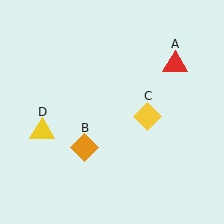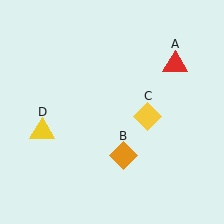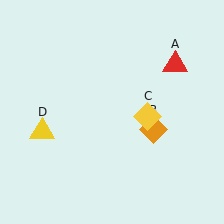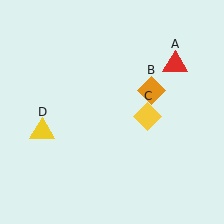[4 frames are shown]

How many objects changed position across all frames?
1 object changed position: orange diamond (object B).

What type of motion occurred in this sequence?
The orange diamond (object B) rotated counterclockwise around the center of the scene.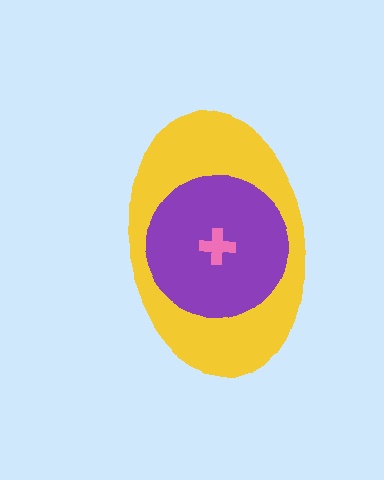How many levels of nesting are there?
3.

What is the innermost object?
The pink cross.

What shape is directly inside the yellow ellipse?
The purple circle.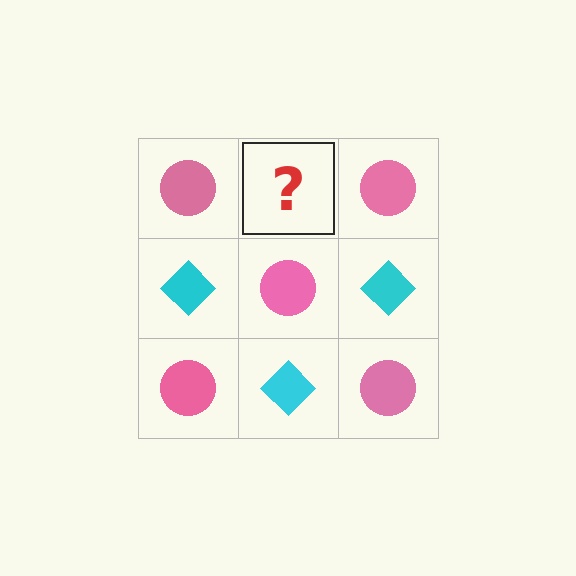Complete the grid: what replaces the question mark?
The question mark should be replaced with a cyan diamond.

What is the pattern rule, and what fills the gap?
The rule is that it alternates pink circle and cyan diamond in a checkerboard pattern. The gap should be filled with a cyan diamond.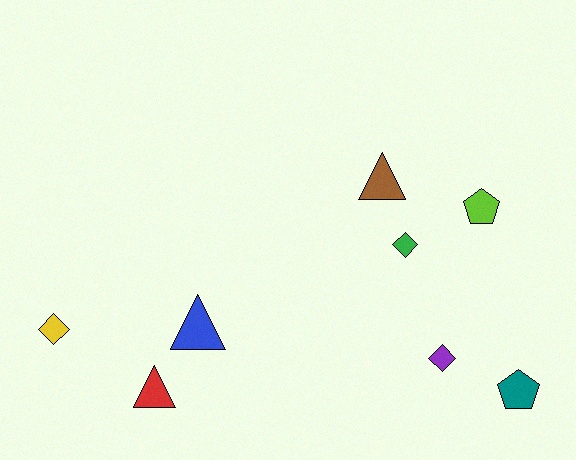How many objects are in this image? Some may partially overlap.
There are 8 objects.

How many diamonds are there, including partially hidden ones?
There are 3 diamonds.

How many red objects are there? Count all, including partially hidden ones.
There is 1 red object.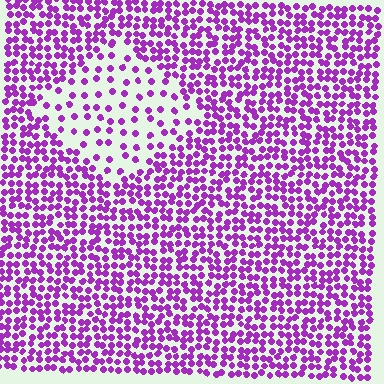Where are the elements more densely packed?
The elements are more densely packed outside the diamond boundary.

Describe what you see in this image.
The image contains small purple elements arranged at two different densities. A diamond-shaped region is visible where the elements are less densely packed than the surrounding area.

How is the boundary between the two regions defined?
The boundary is defined by a change in element density (approximately 2.6x ratio). All elements are the same color, size, and shape.